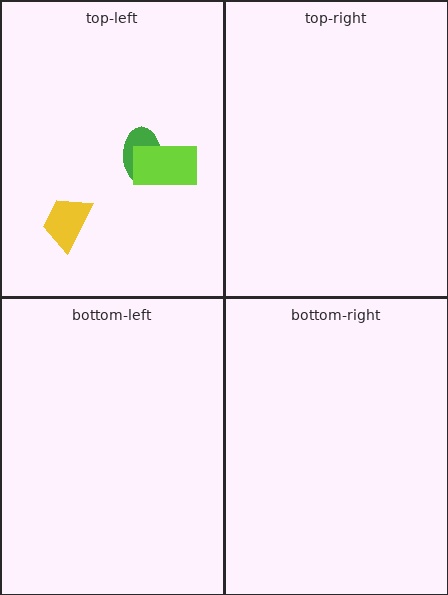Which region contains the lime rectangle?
The top-left region.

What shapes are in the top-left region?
The green ellipse, the yellow trapezoid, the lime rectangle.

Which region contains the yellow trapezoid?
The top-left region.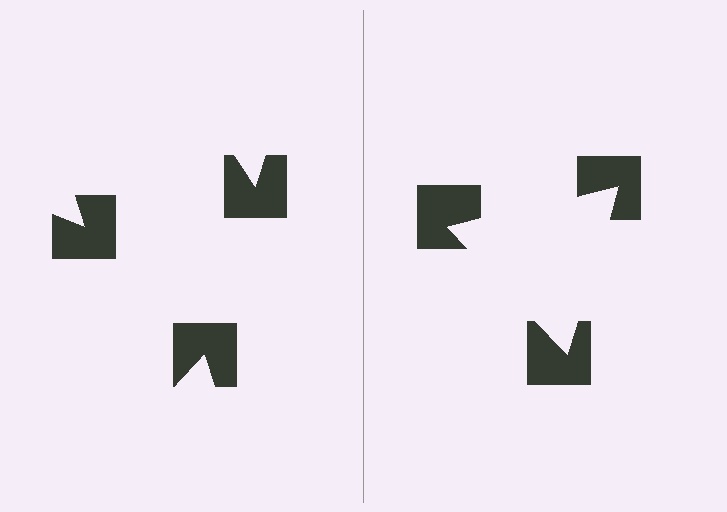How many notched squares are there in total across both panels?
6 — 3 on each side.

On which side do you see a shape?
An illusory triangle appears on the right side. On the left side the wedge cuts are rotated, so no coherent shape forms.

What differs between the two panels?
The notched squares are positioned identically on both sides; only the wedge orientations differ. On the right they align to a triangle; on the left they are misaligned.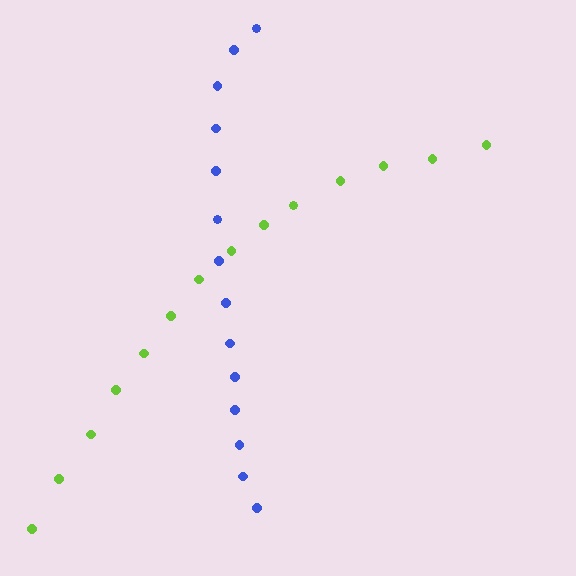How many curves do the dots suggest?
There are 2 distinct paths.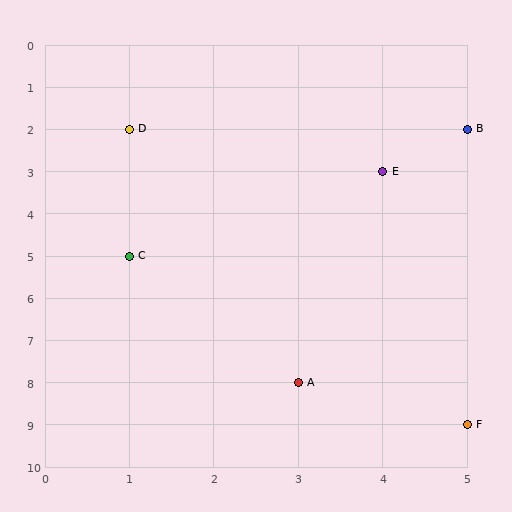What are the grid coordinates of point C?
Point C is at grid coordinates (1, 5).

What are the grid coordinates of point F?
Point F is at grid coordinates (5, 9).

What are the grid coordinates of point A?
Point A is at grid coordinates (3, 8).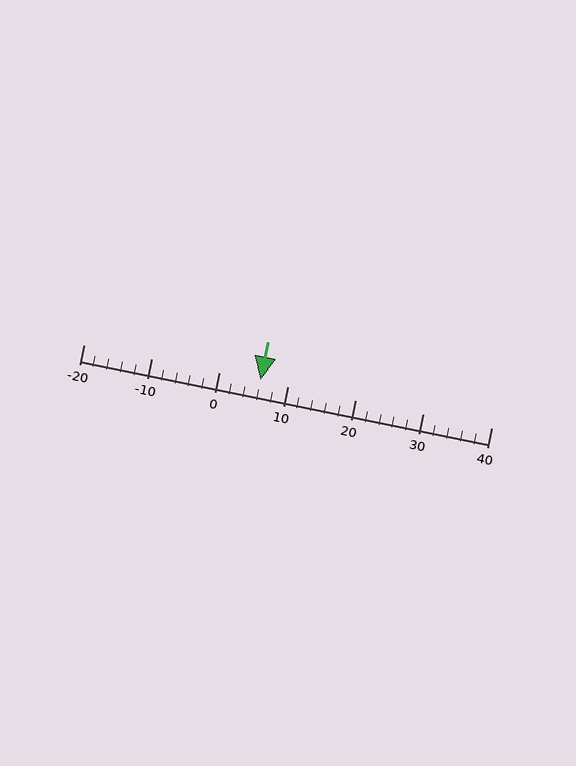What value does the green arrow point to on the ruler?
The green arrow points to approximately 6.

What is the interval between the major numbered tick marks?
The major tick marks are spaced 10 units apart.